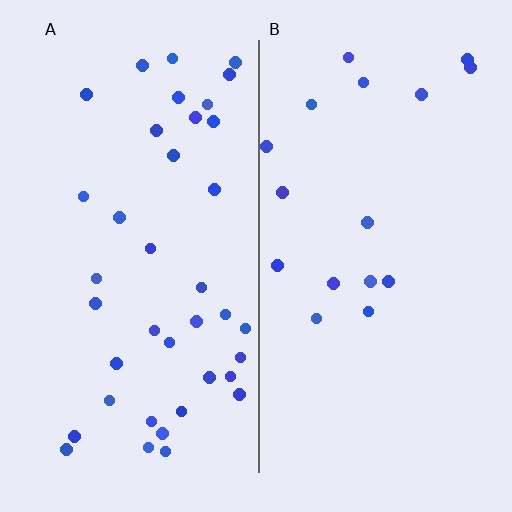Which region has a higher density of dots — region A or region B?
A (the left).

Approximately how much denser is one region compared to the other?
Approximately 2.3× — region A over region B.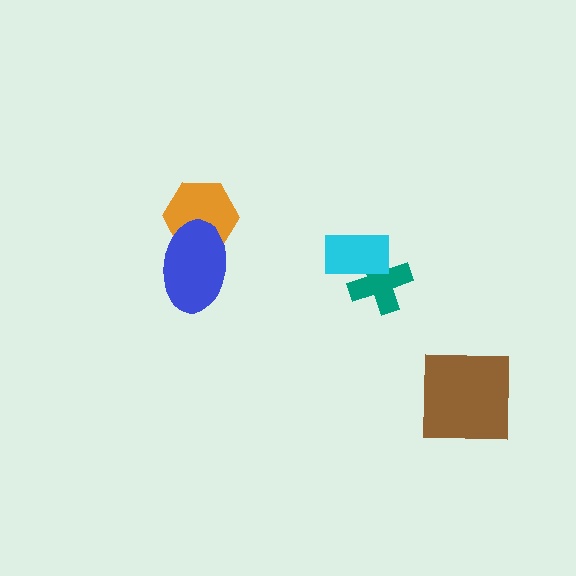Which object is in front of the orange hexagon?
The blue ellipse is in front of the orange hexagon.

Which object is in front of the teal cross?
The cyan rectangle is in front of the teal cross.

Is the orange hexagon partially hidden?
Yes, it is partially covered by another shape.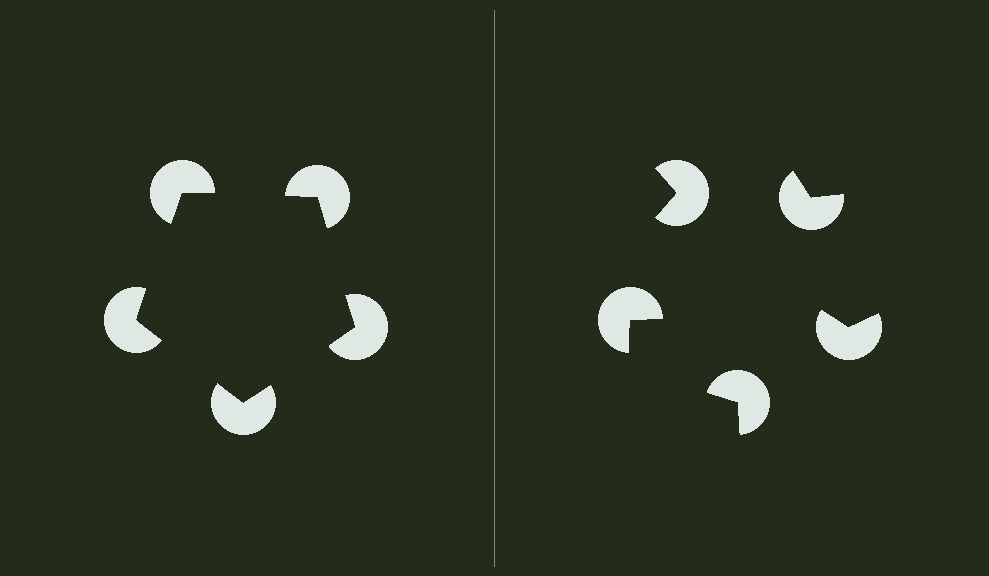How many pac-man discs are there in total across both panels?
10 — 5 on each side.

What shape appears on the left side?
An illusory pentagon.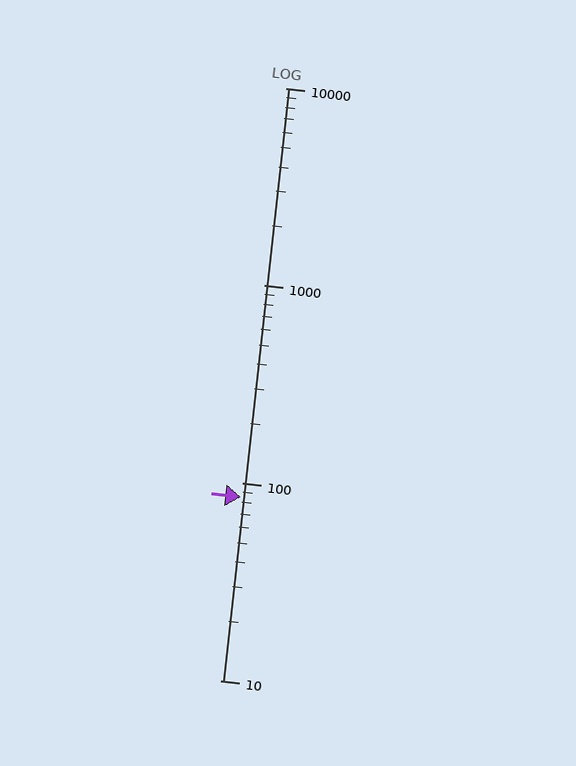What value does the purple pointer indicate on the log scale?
The pointer indicates approximately 85.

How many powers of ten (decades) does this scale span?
The scale spans 3 decades, from 10 to 10000.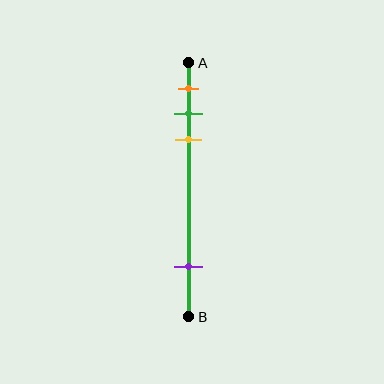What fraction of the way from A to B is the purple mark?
The purple mark is approximately 80% (0.8) of the way from A to B.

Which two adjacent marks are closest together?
The green and yellow marks are the closest adjacent pair.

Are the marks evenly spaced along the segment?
No, the marks are not evenly spaced.